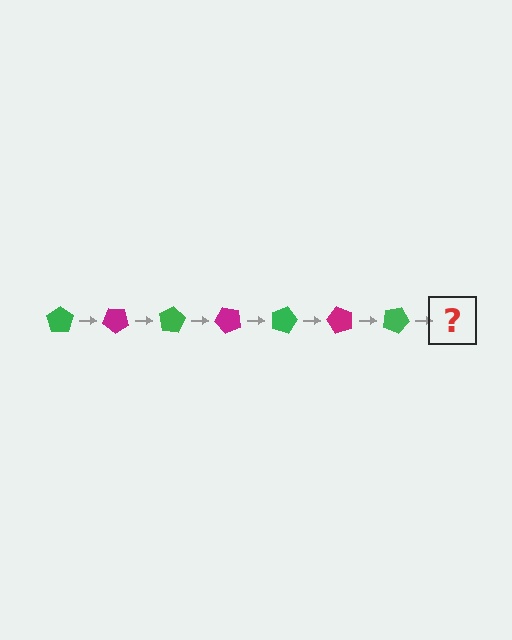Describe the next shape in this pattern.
It should be a magenta pentagon, rotated 280 degrees from the start.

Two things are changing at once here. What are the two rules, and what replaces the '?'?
The two rules are that it rotates 40 degrees each step and the color cycles through green and magenta. The '?' should be a magenta pentagon, rotated 280 degrees from the start.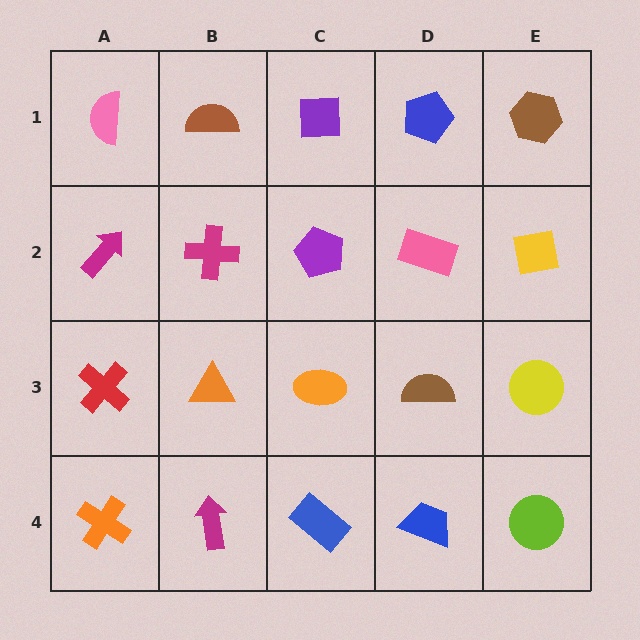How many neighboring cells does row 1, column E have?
2.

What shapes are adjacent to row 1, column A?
A magenta arrow (row 2, column A), a brown semicircle (row 1, column B).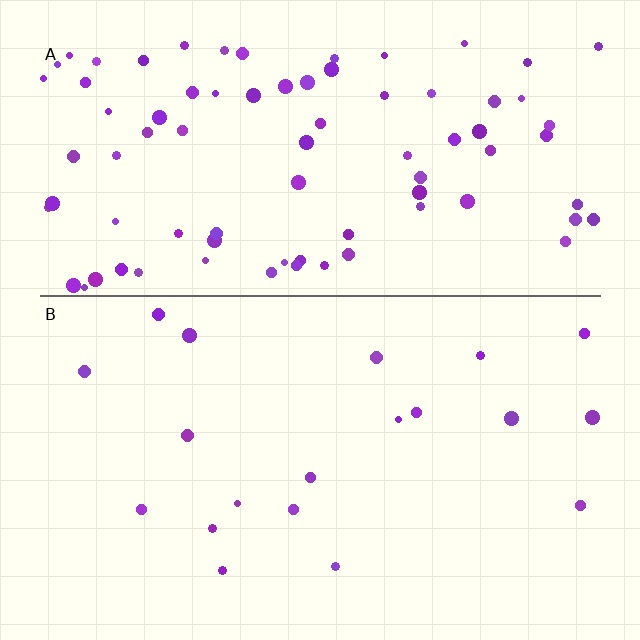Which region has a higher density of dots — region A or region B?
A (the top).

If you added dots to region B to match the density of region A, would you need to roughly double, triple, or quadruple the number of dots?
Approximately quadruple.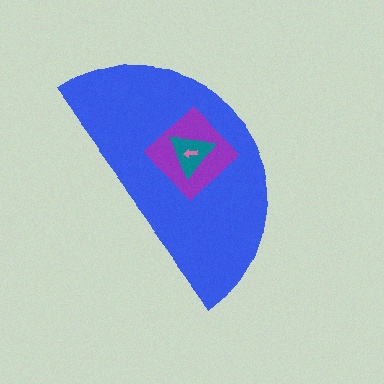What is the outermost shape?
The blue semicircle.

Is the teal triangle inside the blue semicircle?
Yes.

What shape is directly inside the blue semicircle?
The purple diamond.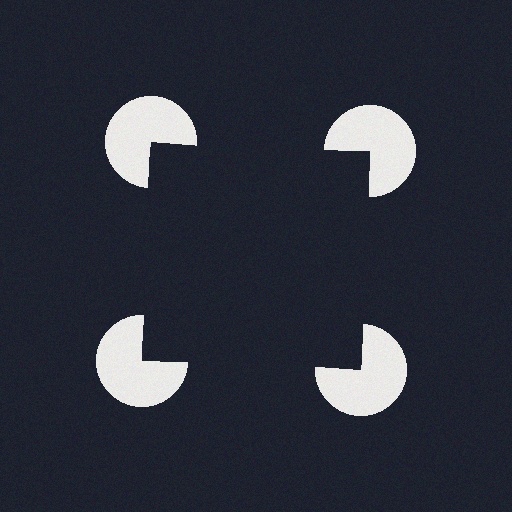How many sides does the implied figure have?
4 sides.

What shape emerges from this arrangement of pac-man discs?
An illusory square — its edges are inferred from the aligned wedge cuts in the pac-man discs, not physically drawn.